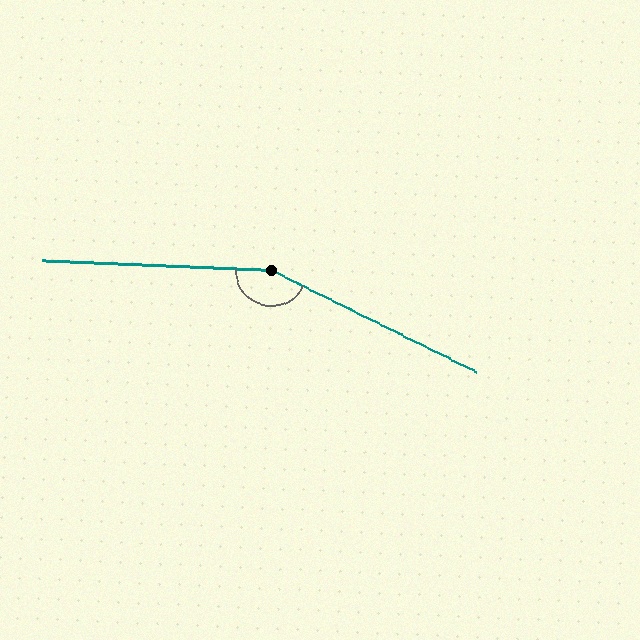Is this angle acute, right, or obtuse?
It is obtuse.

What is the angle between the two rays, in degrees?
Approximately 156 degrees.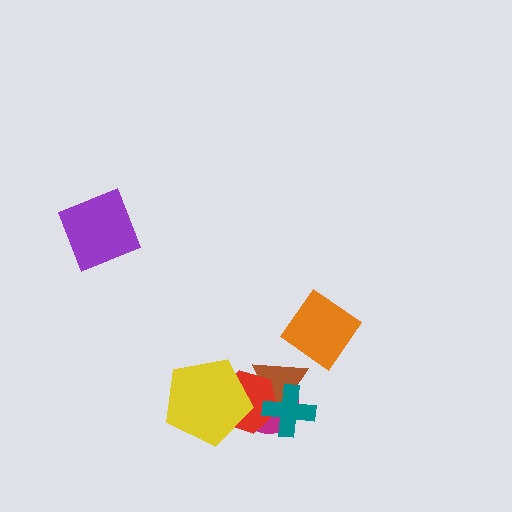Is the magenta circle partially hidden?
Yes, it is partially covered by another shape.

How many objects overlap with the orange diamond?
0 objects overlap with the orange diamond.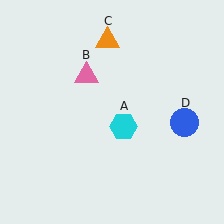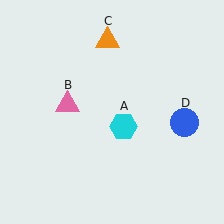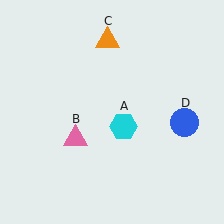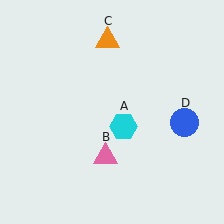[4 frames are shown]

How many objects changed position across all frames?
1 object changed position: pink triangle (object B).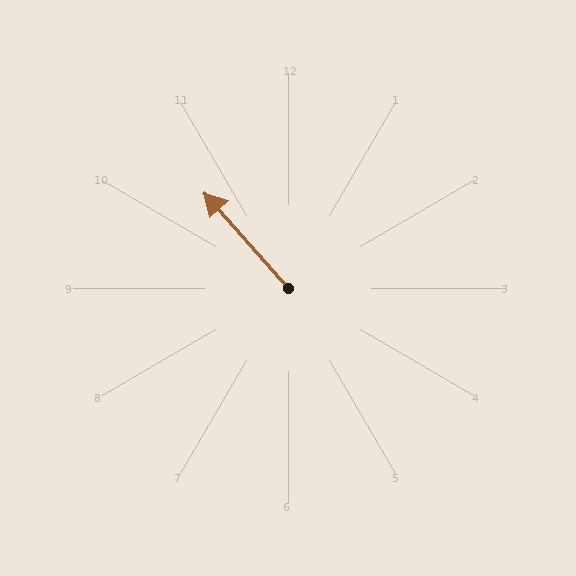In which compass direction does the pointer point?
Northwest.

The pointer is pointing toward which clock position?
Roughly 11 o'clock.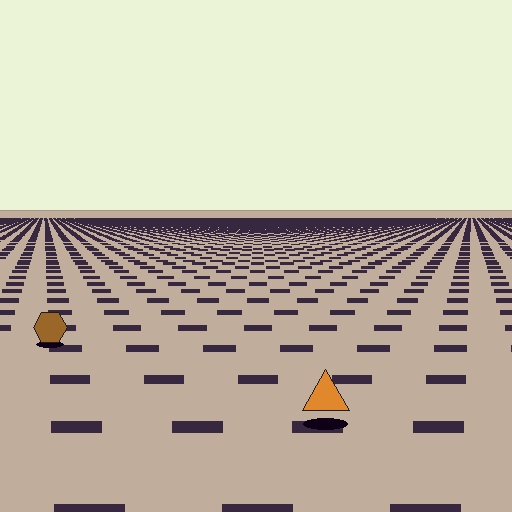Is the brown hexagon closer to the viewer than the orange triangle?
No. The orange triangle is closer — you can tell from the texture gradient: the ground texture is coarser near it.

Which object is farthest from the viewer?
The brown hexagon is farthest from the viewer. It appears smaller and the ground texture around it is denser.